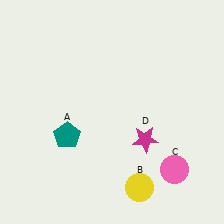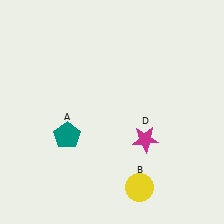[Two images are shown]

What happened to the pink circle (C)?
The pink circle (C) was removed in Image 2. It was in the bottom-right area of Image 1.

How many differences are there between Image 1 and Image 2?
There is 1 difference between the two images.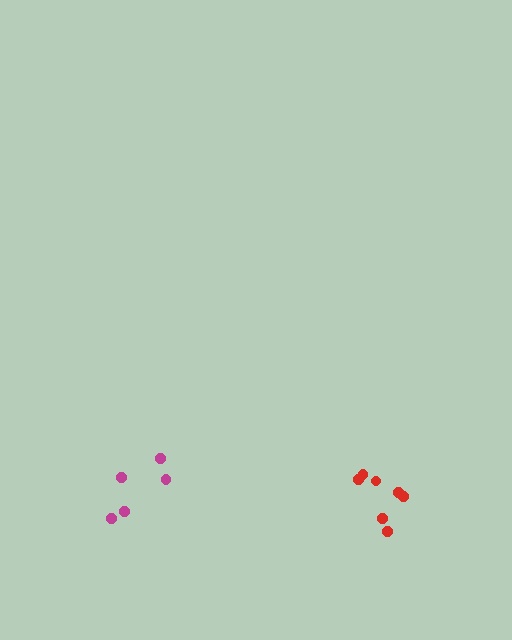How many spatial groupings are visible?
There are 2 spatial groupings.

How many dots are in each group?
Group 1: 5 dots, Group 2: 7 dots (12 total).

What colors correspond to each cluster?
The clusters are colored: magenta, red.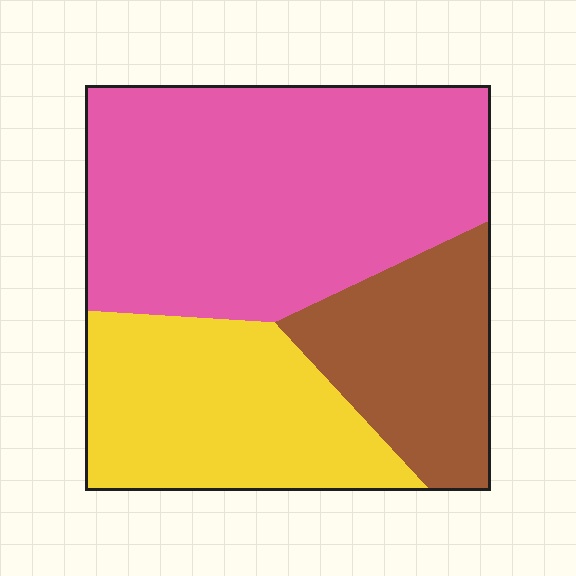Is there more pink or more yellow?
Pink.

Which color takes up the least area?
Brown, at roughly 20%.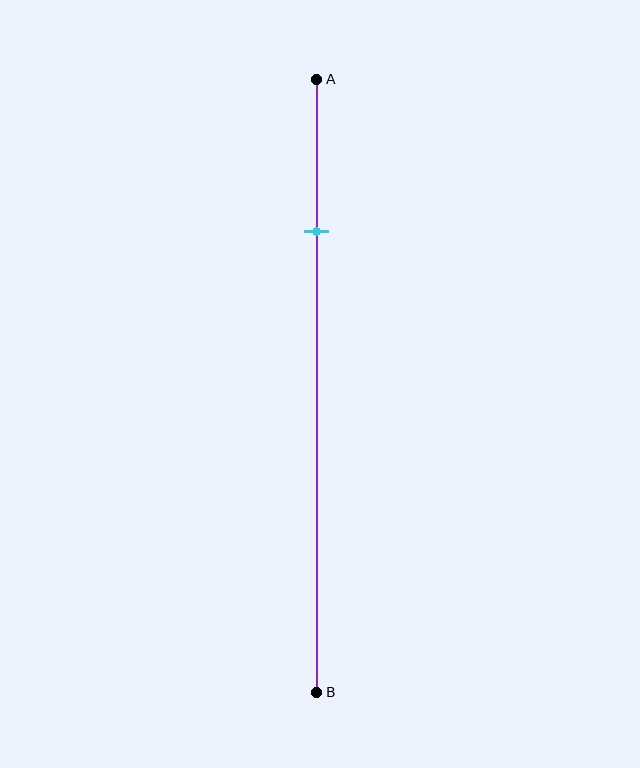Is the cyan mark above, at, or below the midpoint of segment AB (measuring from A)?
The cyan mark is above the midpoint of segment AB.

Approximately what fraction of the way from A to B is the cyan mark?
The cyan mark is approximately 25% of the way from A to B.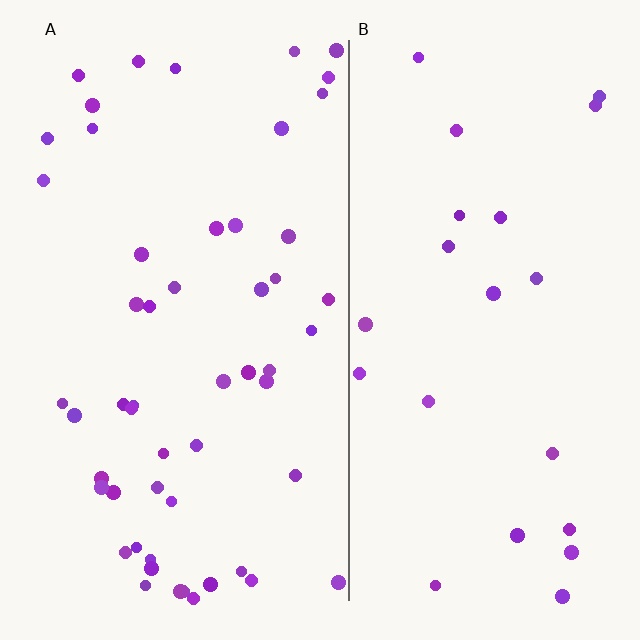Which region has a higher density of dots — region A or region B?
A (the left).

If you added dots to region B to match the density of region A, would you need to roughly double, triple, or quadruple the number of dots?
Approximately double.